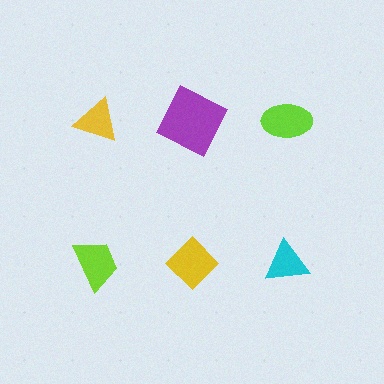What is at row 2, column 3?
A cyan triangle.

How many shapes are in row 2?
3 shapes.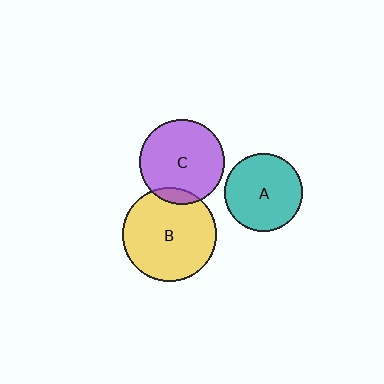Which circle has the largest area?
Circle B (yellow).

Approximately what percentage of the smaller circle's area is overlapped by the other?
Approximately 10%.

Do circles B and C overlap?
Yes.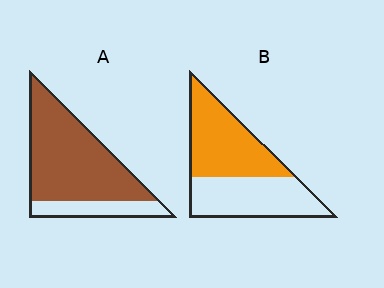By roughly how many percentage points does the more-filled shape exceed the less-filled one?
By roughly 25 percentage points (A over B).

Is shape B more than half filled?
Roughly half.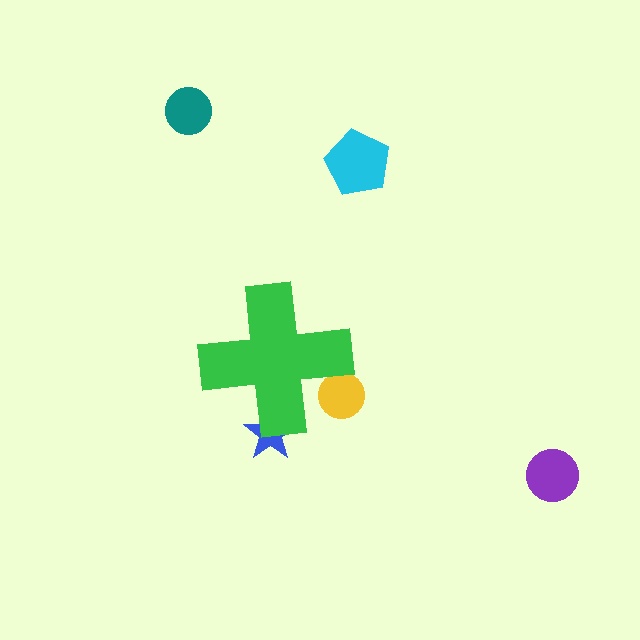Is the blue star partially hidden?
Yes, the blue star is partially hidden behind the green cross.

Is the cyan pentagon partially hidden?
No, the cyan pentagon is fully visible.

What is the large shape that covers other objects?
A green cross.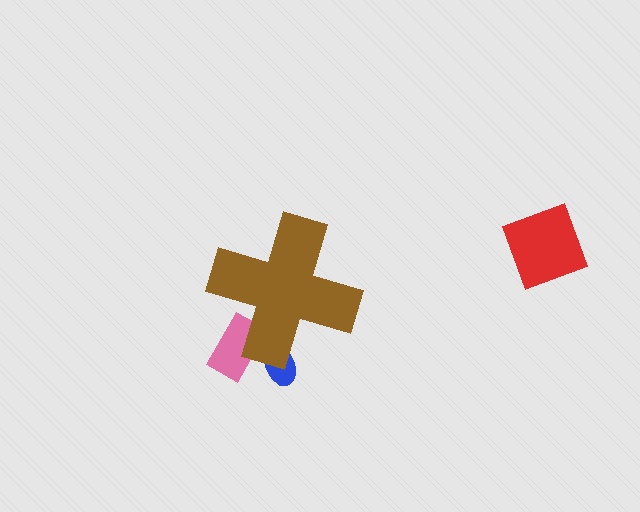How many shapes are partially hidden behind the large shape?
2 shapes are partially hidden.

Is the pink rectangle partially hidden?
Yes, the pink rectangle is partially hidden behind the brown cross.